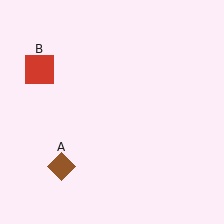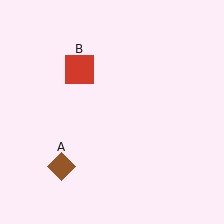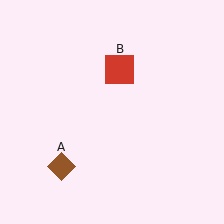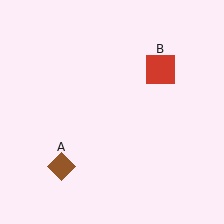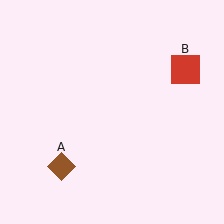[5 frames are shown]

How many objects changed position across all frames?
1 object changed position: red square (object B).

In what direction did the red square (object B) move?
The red square (object B) moved right.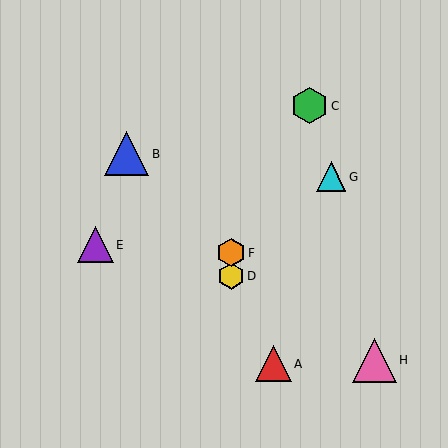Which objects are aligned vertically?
Objects D, F are aligned vertically.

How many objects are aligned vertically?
2 objects (D, F) are aligned vertically.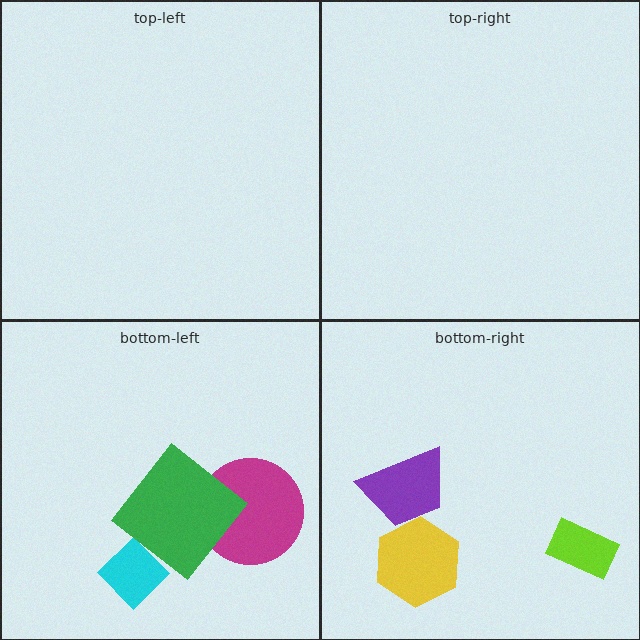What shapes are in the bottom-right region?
The purple trapezoid, the yellow hexagon, the lime rectangle.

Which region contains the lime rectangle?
The bottom-right region.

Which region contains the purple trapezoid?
The bottom-right region.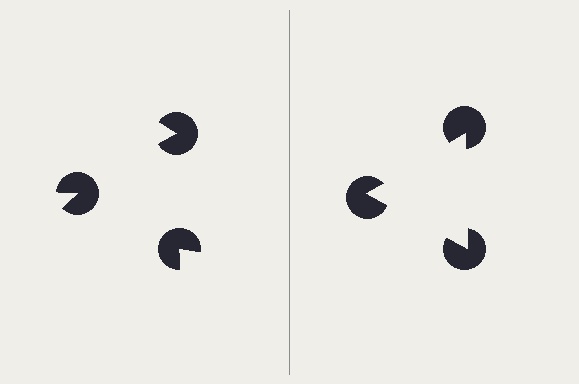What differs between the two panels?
The pac-man discs are positioned identically on both sides; only the wedge orientations differ. On the right they align to a triangle; on the left they are misaligned.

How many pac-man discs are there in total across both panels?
6 — 3 on each side.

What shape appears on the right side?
An illusory triangle.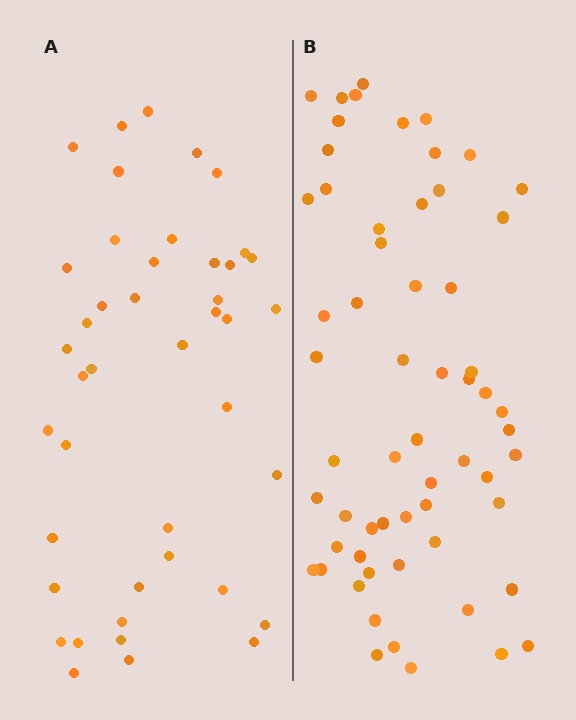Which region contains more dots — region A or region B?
Region B (the right region) has more dots.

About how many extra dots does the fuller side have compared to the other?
Region B has approximately 15 more dots than region A.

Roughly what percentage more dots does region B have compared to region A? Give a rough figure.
About 40% more.